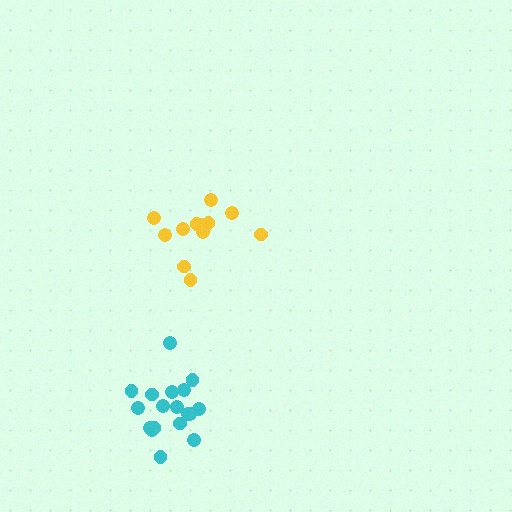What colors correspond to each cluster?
The clusters are colored: cyan, yellow.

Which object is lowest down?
The cyan cluster is bottommost.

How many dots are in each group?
Group 1: 18 dots, Group 2: 12 dots (30 total).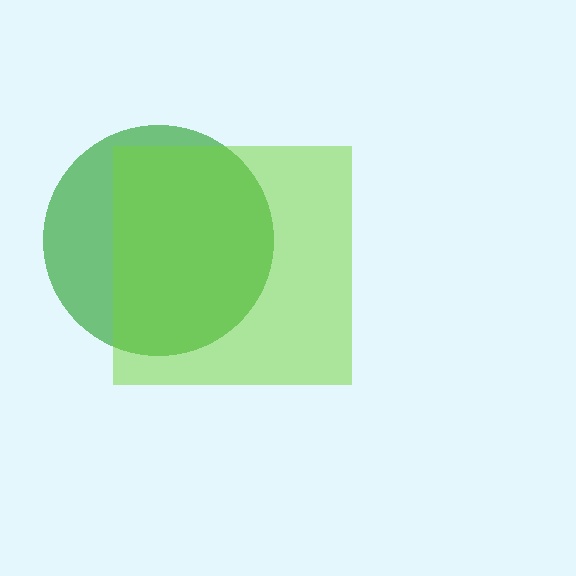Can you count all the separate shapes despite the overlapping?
Yes, there are 2 separate shapes.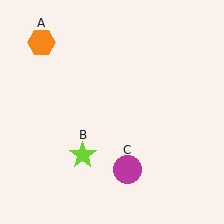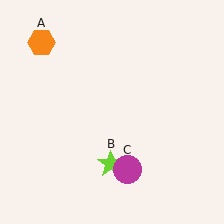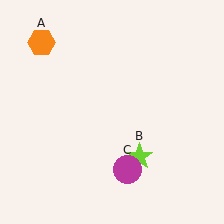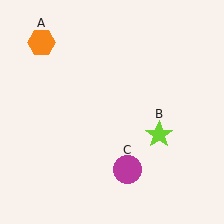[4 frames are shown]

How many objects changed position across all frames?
1 object changed position: lime star (object B).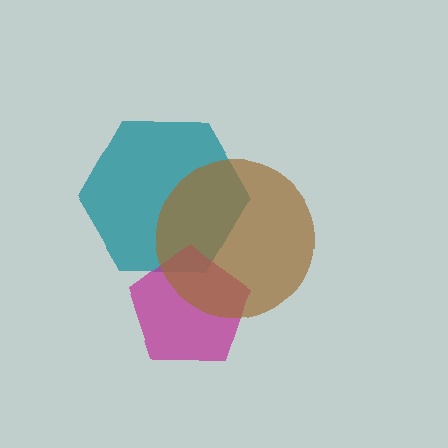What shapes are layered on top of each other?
The layered shapes are: a teal hexagon, a magenta pentagon, a brown circle.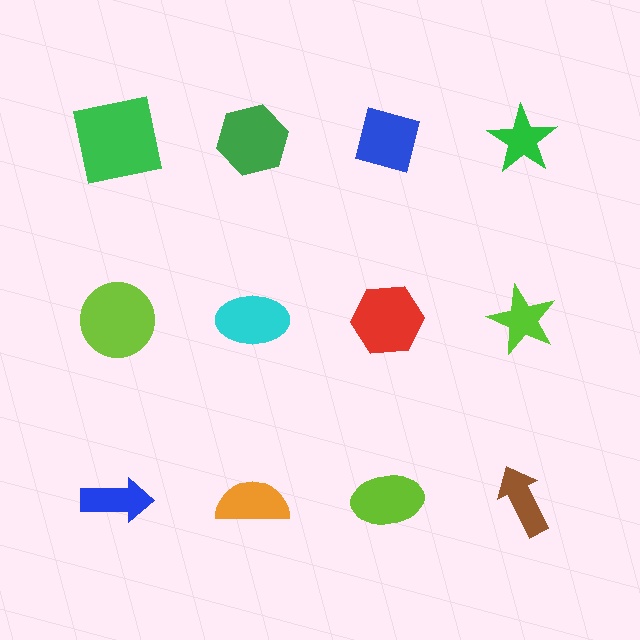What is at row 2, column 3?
A red hexagon.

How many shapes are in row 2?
4 shapes.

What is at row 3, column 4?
A brown arrow.